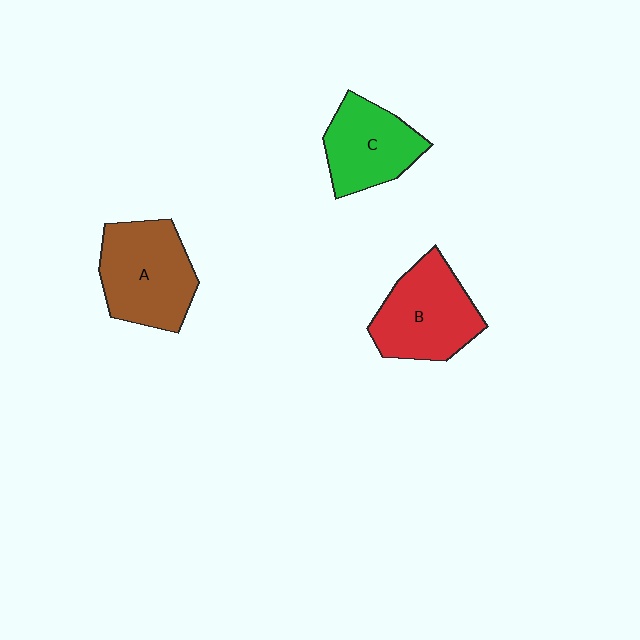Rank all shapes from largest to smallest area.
From largest to smallest: A (brown), B (red), C (green).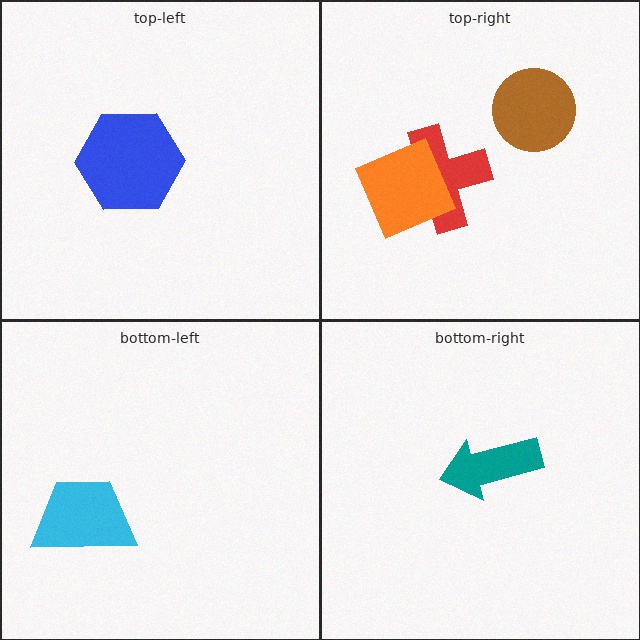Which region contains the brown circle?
The top-right region.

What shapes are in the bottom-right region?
The teal arrow.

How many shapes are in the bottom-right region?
1.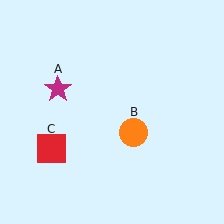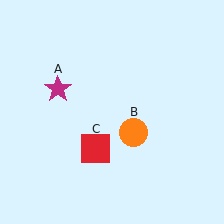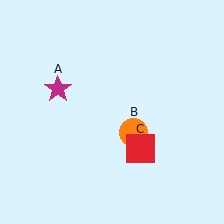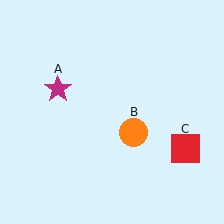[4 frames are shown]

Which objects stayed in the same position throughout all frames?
Magenta star (object A) and orange circle (object B) remained stationary.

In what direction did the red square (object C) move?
The red square (object C) moved right.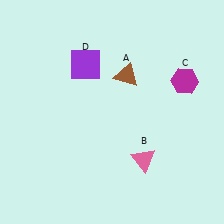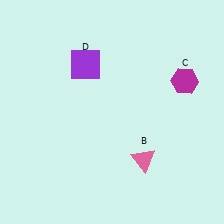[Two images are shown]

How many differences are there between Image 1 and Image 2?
There is 1 difference between the two images.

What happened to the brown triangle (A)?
The brown triangle (A) was removed in Image 2. It was in the top-right area of Image 1.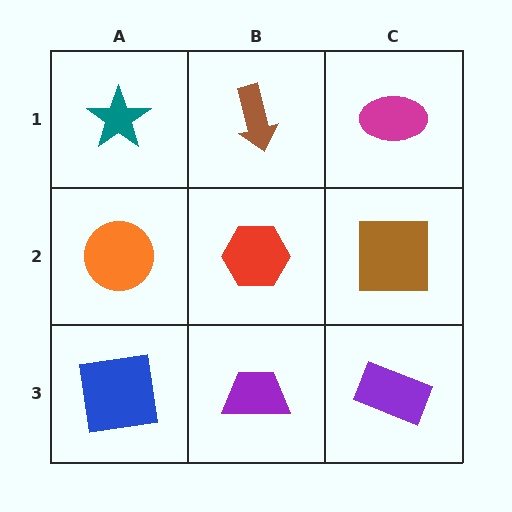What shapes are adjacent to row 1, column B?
A red hexagon (row 2, column B), a teal star (row 1, column A), a magenta ellipse (row 1, column C).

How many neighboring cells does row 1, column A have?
2.